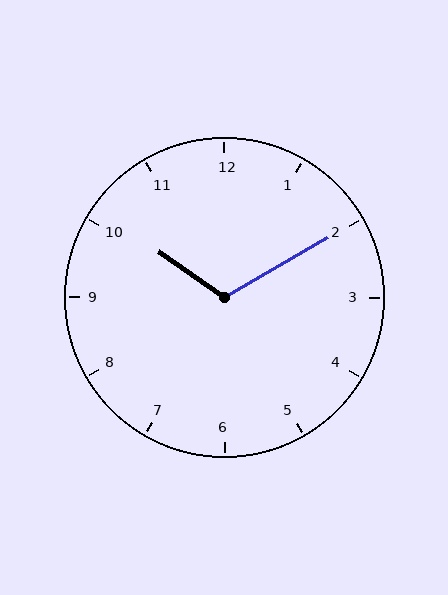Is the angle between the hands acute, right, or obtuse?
It is obtuse.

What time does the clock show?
10:10.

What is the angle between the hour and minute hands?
Approximately 115 degrees.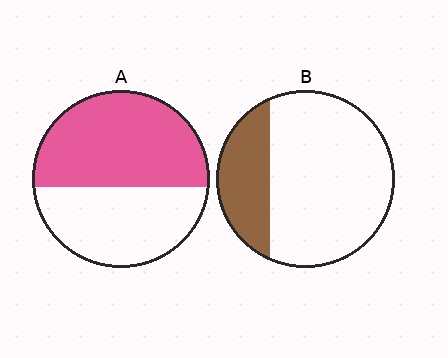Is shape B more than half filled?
No.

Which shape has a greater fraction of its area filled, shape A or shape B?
Shape A.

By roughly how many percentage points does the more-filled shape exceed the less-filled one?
By roughly 30 percentage points (A over B).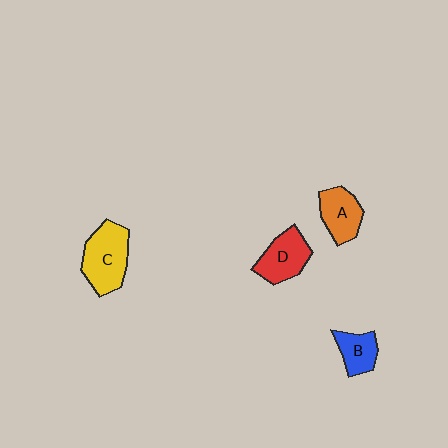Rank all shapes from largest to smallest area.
From largest to smallest: C (yellow), D (red), A (orange), B (blue).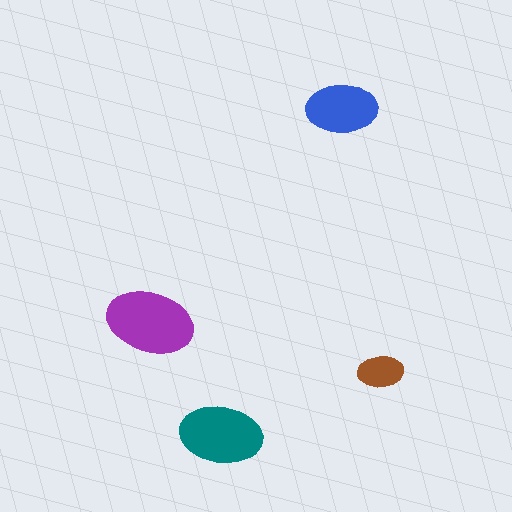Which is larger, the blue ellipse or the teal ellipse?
The teal one.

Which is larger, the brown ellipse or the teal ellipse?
The teal one.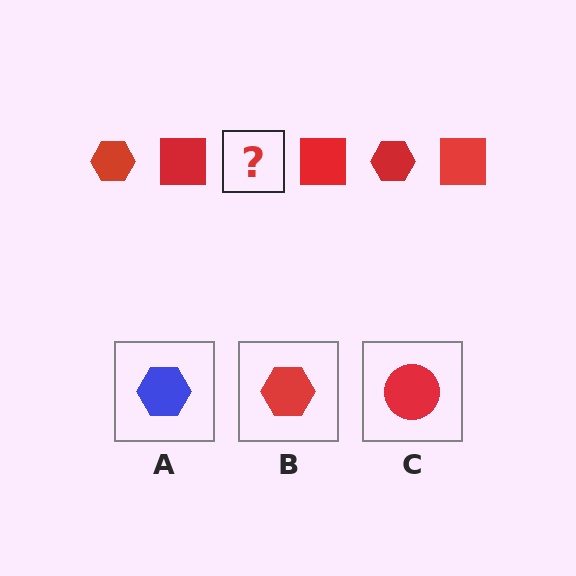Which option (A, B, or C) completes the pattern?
B.